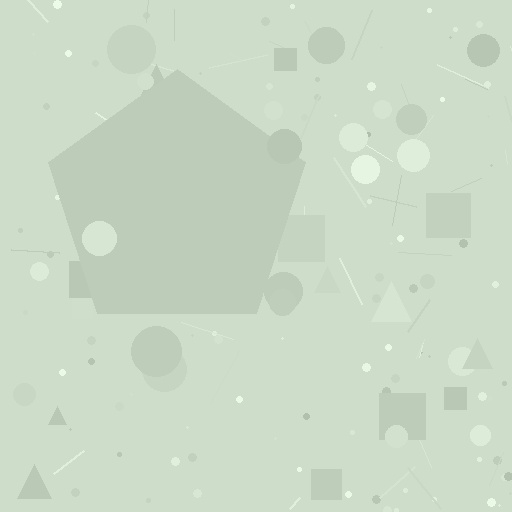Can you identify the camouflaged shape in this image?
The camouflaged shape is a pentagon.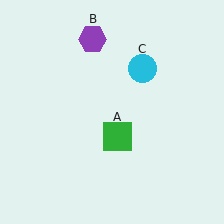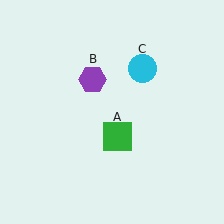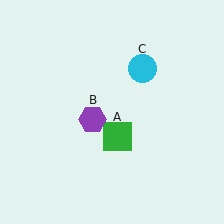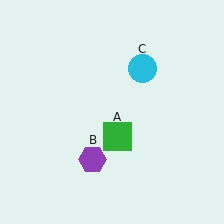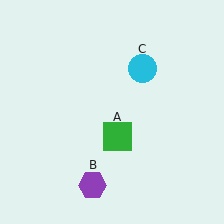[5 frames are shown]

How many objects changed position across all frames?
1 object changed position: purple hexagon (object B).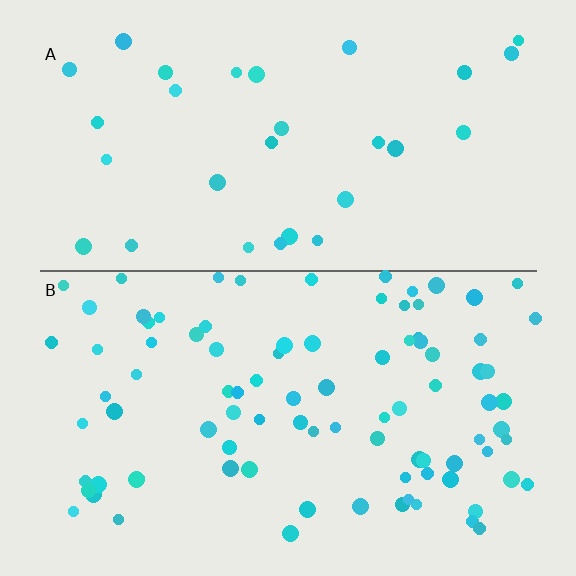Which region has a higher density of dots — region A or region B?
B (the bottom).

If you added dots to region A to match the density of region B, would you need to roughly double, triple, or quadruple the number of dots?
Approximately triple.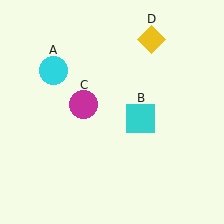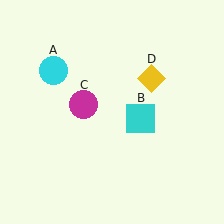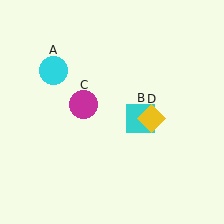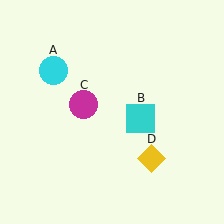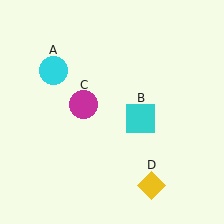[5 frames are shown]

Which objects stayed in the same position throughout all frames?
Cyan circle (object A) and cyan square (object B) and magenta circle (object C) remained stationary.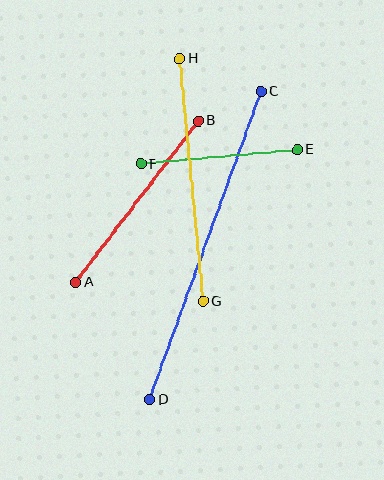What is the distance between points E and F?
The distance is approximately 158 pixels.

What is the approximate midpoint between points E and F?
The midpoint is at approximately (219, 157) pixels.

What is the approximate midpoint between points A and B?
The midpoint is at approximately (137, 202) pixels.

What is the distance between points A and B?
The distance is approximately 202 pixels.